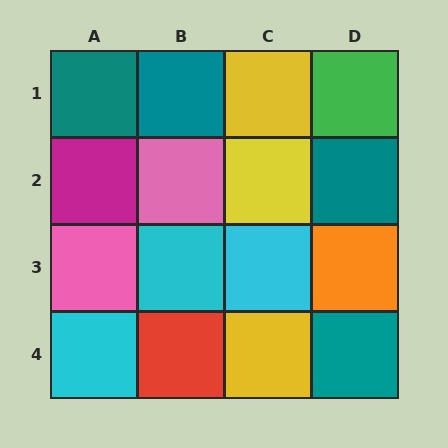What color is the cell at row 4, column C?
Yellow.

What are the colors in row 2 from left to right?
Magenta, pink, yellow, teal.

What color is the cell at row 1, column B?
Teal.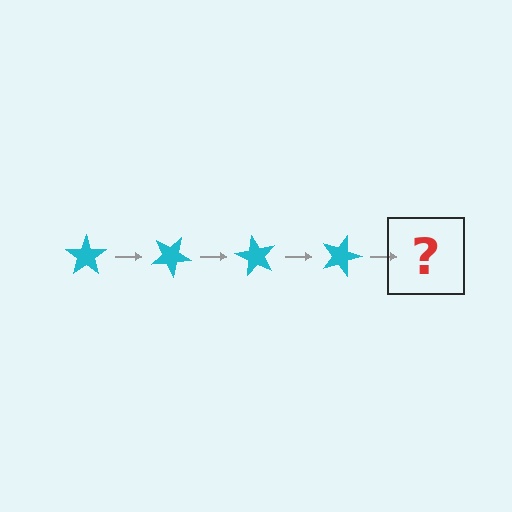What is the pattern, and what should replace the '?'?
The pattern is that the star rotates 30 degrees each step. The '?' should be a cyan star rotated 120 degrees.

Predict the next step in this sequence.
The next step is a cyan star rotated 120 degrees.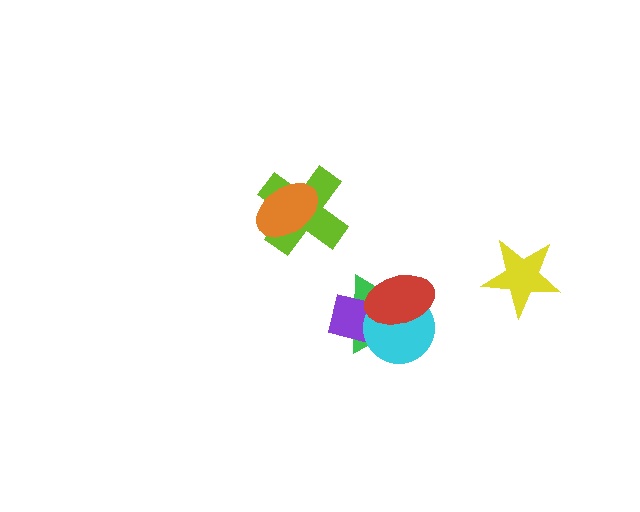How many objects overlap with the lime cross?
1 object overlaps with the lime cross.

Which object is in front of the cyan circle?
The red ellipse is in front of the cyan circle.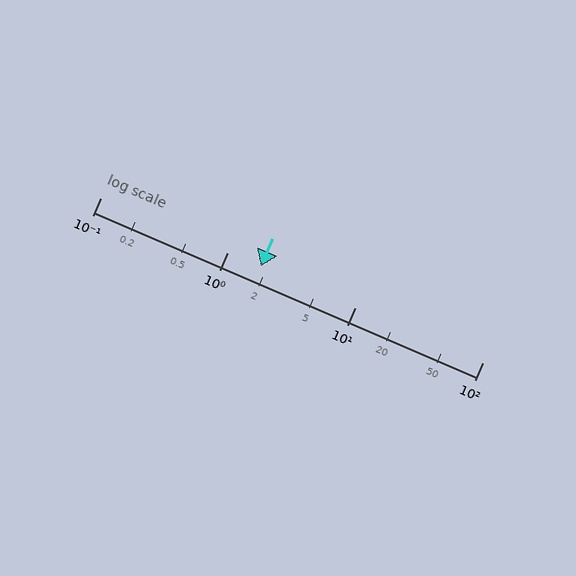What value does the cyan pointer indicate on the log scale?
The pointer indicates approximately 1.8.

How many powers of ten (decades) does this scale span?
The scale spans 3 decades, from 0.1 to 100.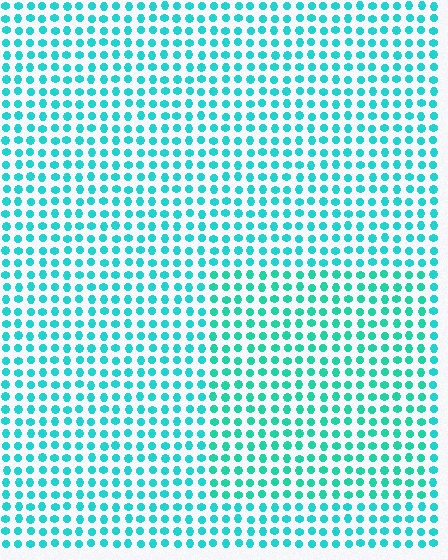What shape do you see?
I see a rectangle.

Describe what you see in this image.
The image is filled with small cyan elements in a uniform arrangement. A rectangle-shaped region is visible where the elements are tinted to a slightly different hue, forming a subtle color boundary.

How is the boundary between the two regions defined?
The boundary is defined purely by a slight shift in hue (about 15 degrees). Spacing, size, and orientation are identical on both sides.